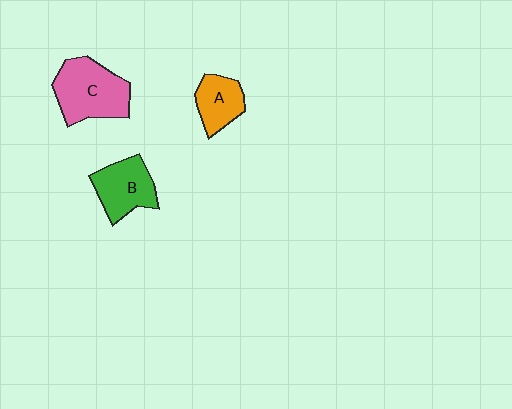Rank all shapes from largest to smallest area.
From largest to smallest: C (pink), B (green), A (orange).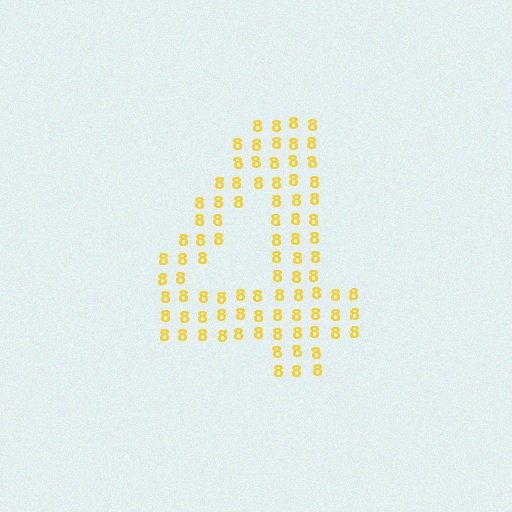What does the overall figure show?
The overall figure shows the digit 4.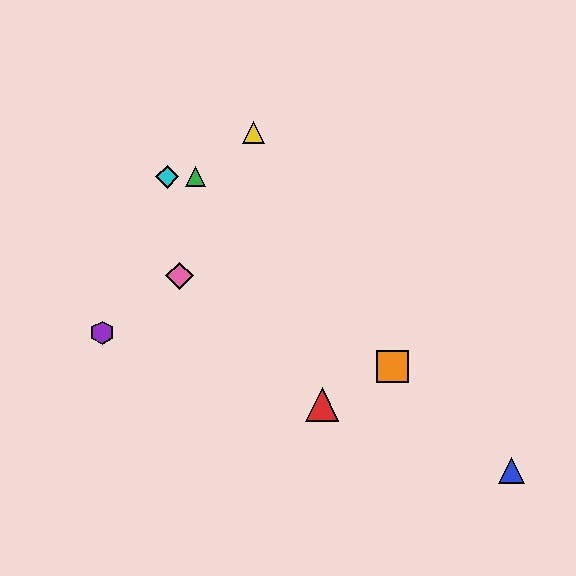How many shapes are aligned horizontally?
2 shapes (the green triangle, the cyan diamond) are aligned horizontally.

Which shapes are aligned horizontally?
The green triangle, the cyan diamond are aligned horizontally.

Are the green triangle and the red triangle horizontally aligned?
No, the green triangle is at y≈177 and the red triangle is at y≈405.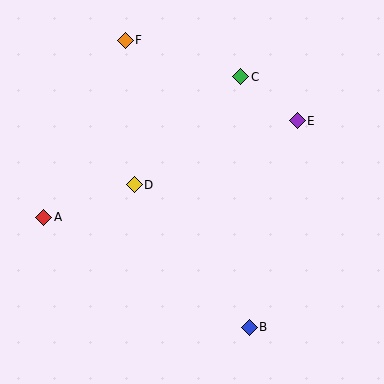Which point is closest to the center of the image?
Point D at (134, 185) is closest to the center.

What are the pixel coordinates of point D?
Point D is at (134, 185).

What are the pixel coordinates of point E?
Point E is at (297, 121).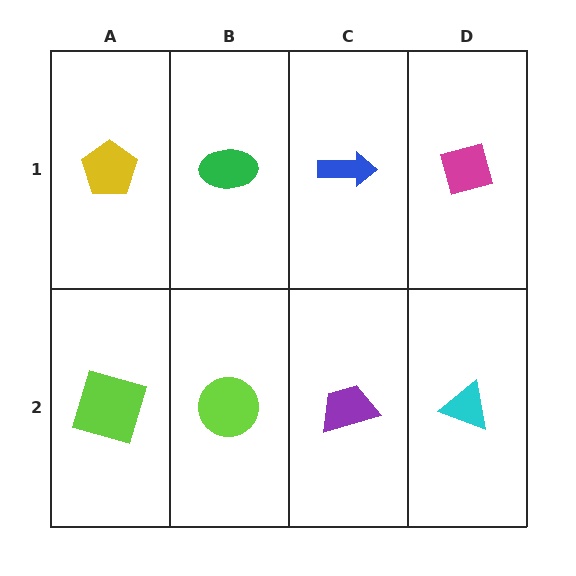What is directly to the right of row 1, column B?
A blue arrow.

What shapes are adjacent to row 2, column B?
A green ellipse (row 1, column B), a lime square (row 2, column A), a purple trapezoid (row 2, column C).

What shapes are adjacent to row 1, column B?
A lime circle (row 2, column B), a yellow pentagon (row 1, column A), a blue arrow (row 1, column C).